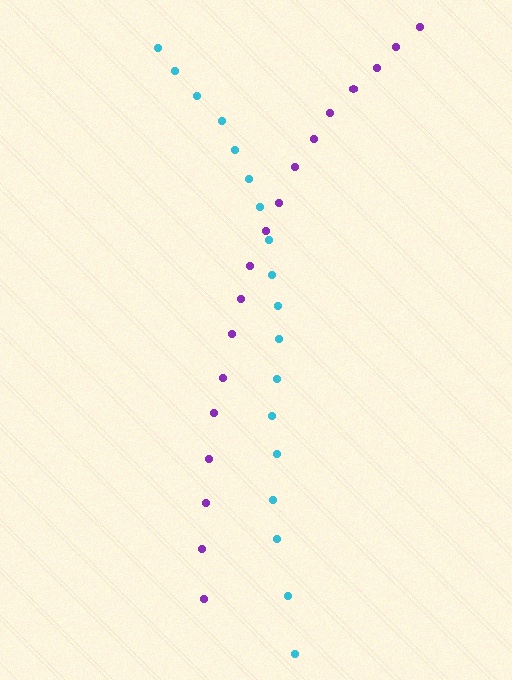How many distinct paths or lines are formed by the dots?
There are 2 distinct paths.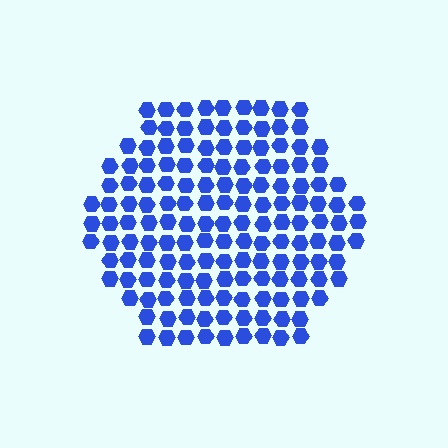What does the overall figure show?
The overall figure shows a hexagon.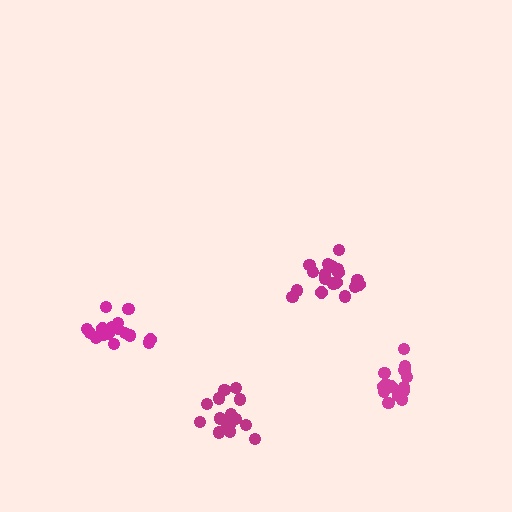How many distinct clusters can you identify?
There are 4 distinct clusters.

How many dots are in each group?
Group 1: 18 dots, Group 2: 19 dots, Group 3: 15 dots, Group 4: 15 dots (67 total).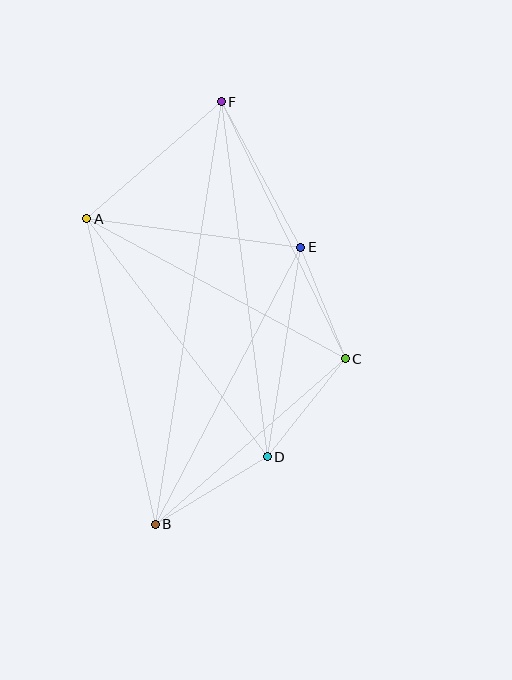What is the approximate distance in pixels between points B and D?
The distance between B and D is approximately 131 pixels.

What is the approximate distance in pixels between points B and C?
The distance between B and C is approximately 252 pixels.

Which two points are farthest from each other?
Points B and F are farthest from each other.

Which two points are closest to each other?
Points C and E are closest to each other.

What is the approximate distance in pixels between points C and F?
The distance between C and F is approximately 285 pixels.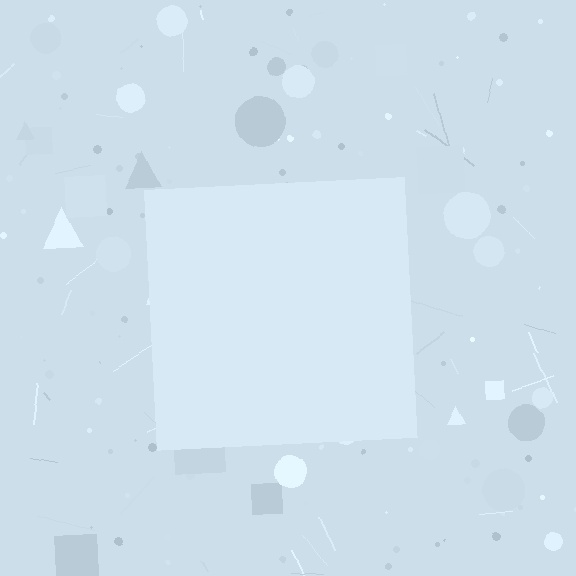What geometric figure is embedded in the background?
A square is embedded in the background.